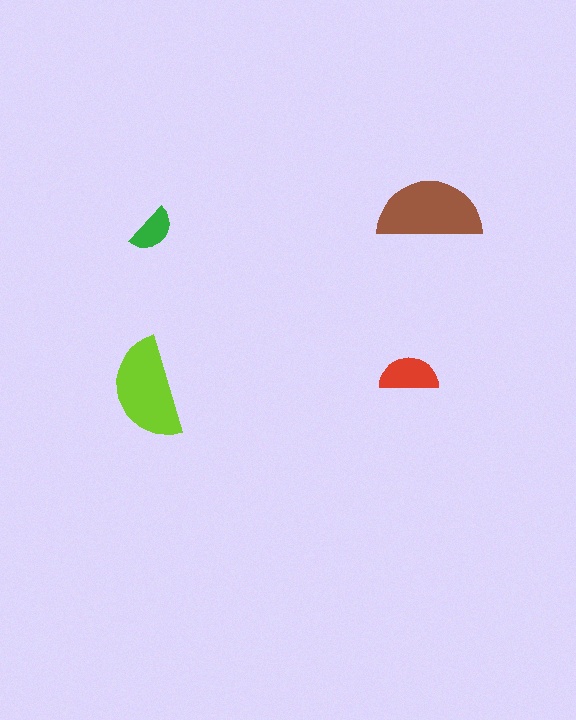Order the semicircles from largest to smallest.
the brown one, the lime one, the red one, the green one.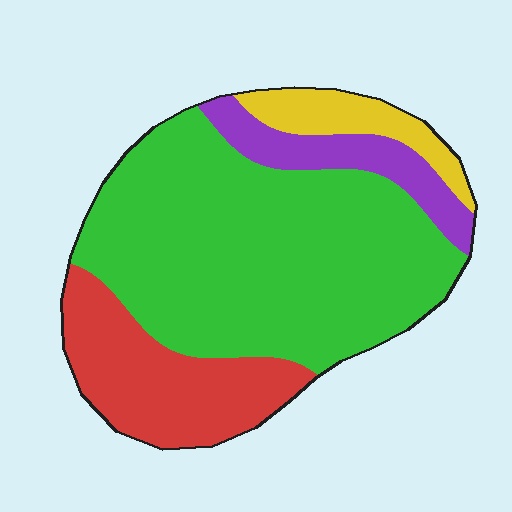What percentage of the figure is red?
Red covers roughly 20% of the figure.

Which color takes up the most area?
Green, at roughly 60%.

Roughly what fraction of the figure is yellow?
Yellow covers 8% of the figure.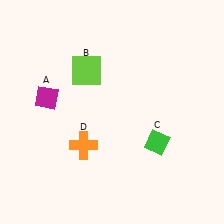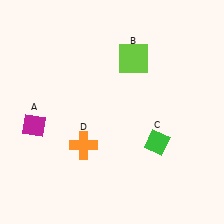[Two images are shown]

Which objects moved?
The objects that moved are: the magenta diamond (A), the lime square (B).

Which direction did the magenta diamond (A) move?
The magenta diamond (A) moved down.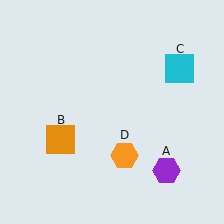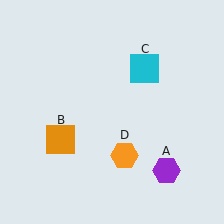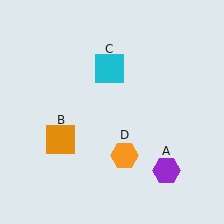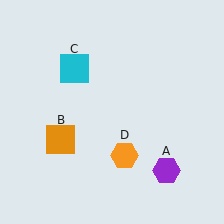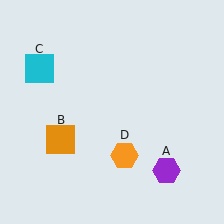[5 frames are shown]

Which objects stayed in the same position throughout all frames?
Purple hexagon (object A) and orange square (object B) and orange hexagon (object D) remained stationary.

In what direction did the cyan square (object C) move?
The cyan square (object C) moved left.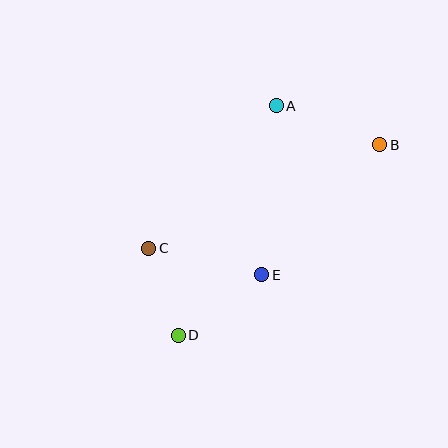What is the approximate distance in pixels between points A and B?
The distance between A and B is approximately 111 pixels.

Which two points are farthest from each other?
Points B and D are farthest from each other.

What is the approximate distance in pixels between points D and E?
The distance between D and E is approximately 103 pixels.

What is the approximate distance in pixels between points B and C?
The distance between B and C is approximately 253 pixels.